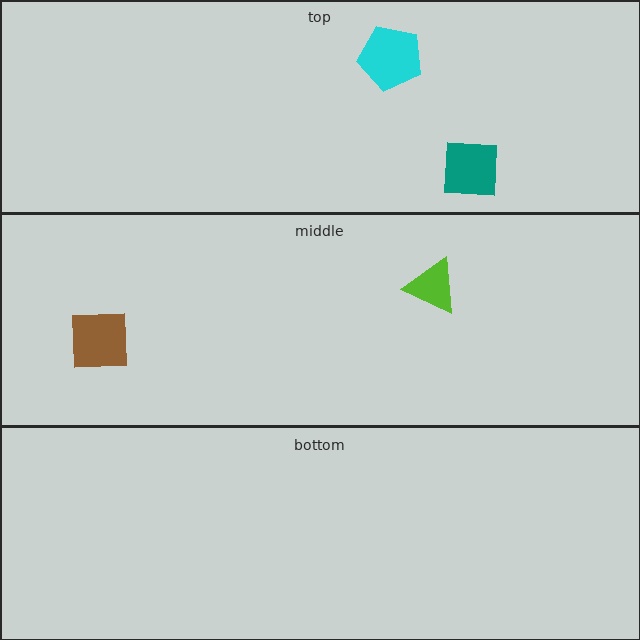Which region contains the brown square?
The middle region.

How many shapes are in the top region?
2.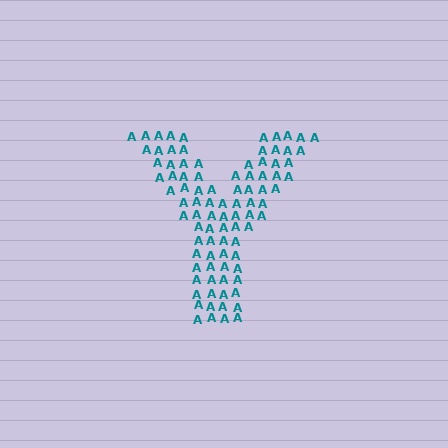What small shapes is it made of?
It is made of small letter A's.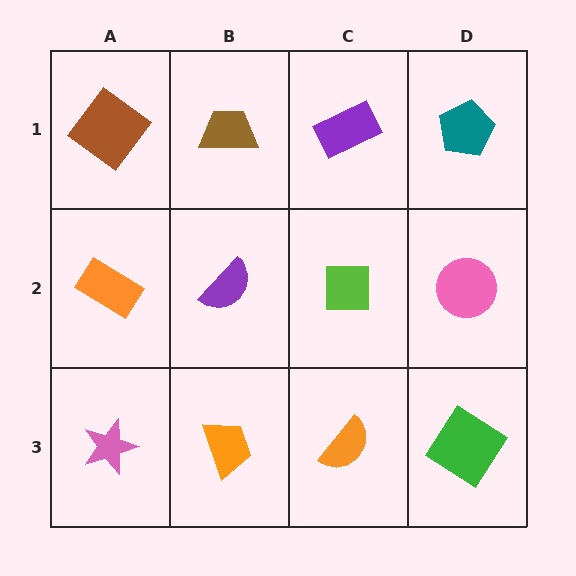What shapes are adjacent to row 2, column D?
A teal pentagon (row 1, column D), a green diamond (row 3, column D), a lime square (row 2, column C).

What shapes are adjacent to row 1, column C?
A lime square (row 2, column C), a brown trapezoid (row 1, column B), a teal pentagon (row 1, column D).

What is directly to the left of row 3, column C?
An orange trapezoid.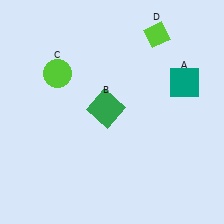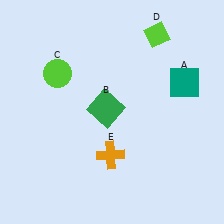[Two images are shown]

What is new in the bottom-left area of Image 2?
An orange cross (E) was added in the bottom-left area of Image 2.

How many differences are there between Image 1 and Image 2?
There is 1 difference between the two images.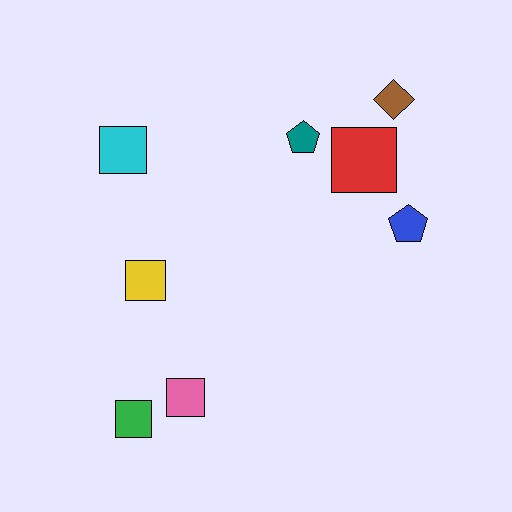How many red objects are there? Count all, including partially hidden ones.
There is 1 red object.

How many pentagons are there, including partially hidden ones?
There are 2 pentagons.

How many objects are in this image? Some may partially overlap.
There are 8 objects.